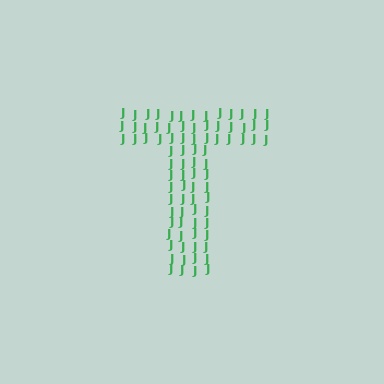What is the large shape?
The large shape is the letter T.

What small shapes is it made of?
It is made of small letter J's.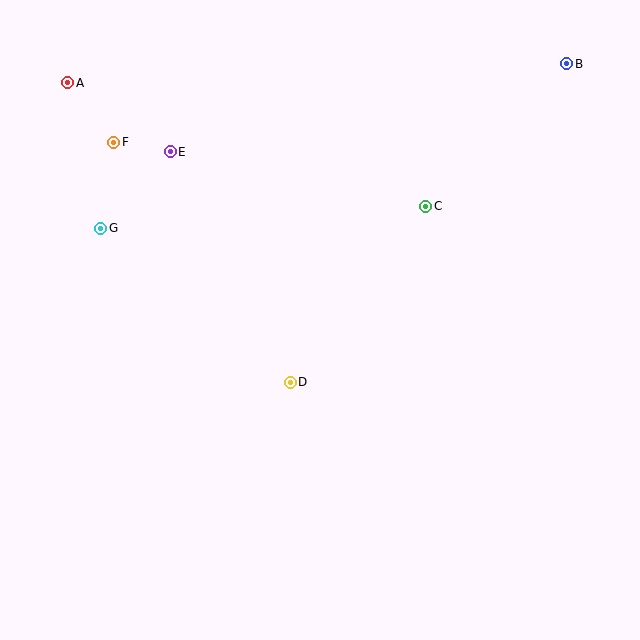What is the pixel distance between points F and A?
The distance between F and A is 75 pixels.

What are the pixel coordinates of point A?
Point A is at (68, 83).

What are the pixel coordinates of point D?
Point D is at (290, 382).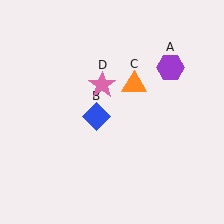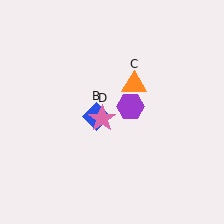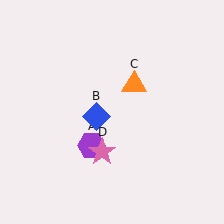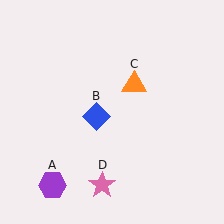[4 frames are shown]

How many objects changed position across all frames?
2 objects changed position: purple hexagon (object A), pink star (object D).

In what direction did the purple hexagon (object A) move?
The purple hexagon (object A) moved down and to the left.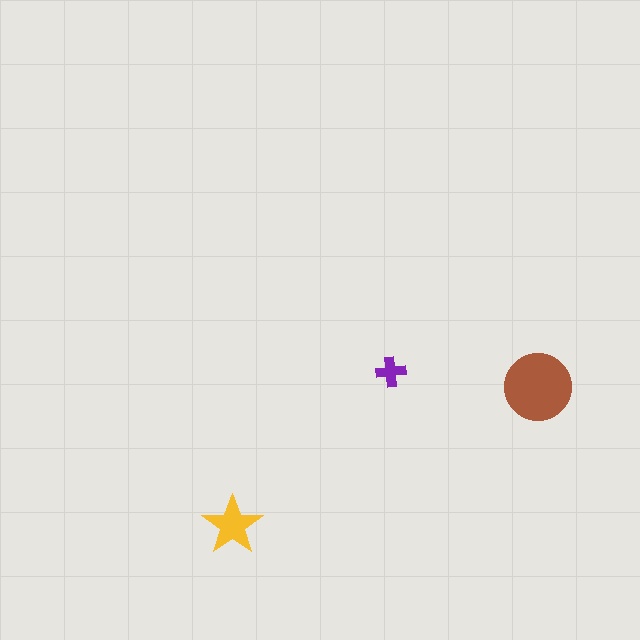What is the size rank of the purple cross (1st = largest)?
3rd.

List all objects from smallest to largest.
The purple cross, the yellow star, the brown circle.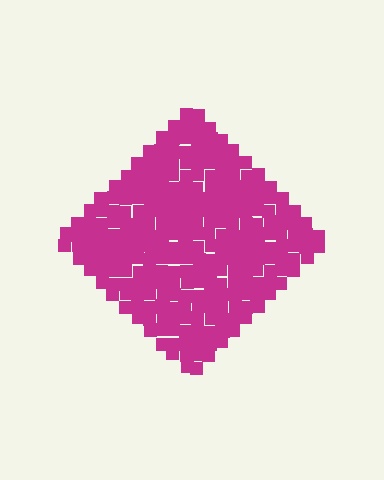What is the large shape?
The large shape is a diamond.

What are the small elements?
The small elements are squares.